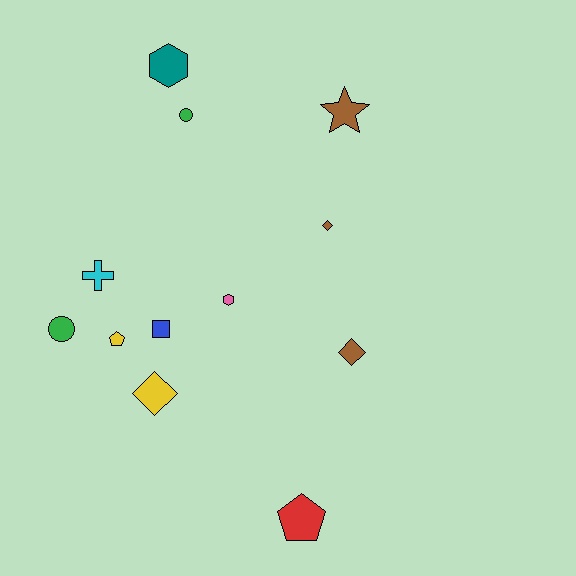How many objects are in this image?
There are 12 objects.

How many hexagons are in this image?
There are 2 hexagons.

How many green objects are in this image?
There are 2 green objects.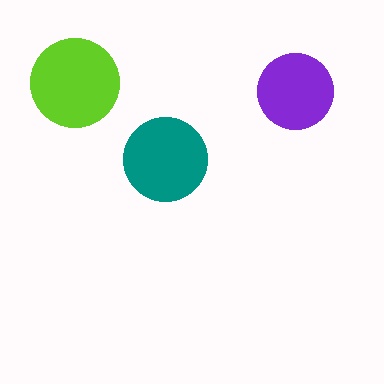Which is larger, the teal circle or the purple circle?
The teal one.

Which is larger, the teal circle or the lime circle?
The lime one.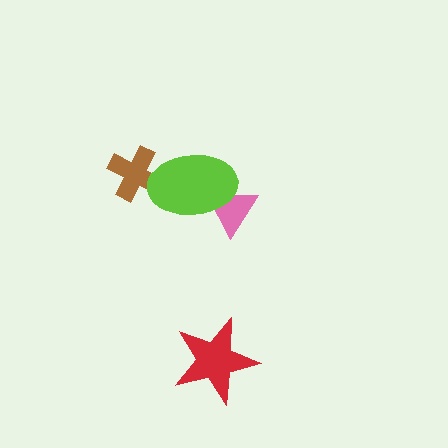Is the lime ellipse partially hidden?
No, no other shape covers it.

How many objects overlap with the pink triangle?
1 object overlaps with the pink triangle.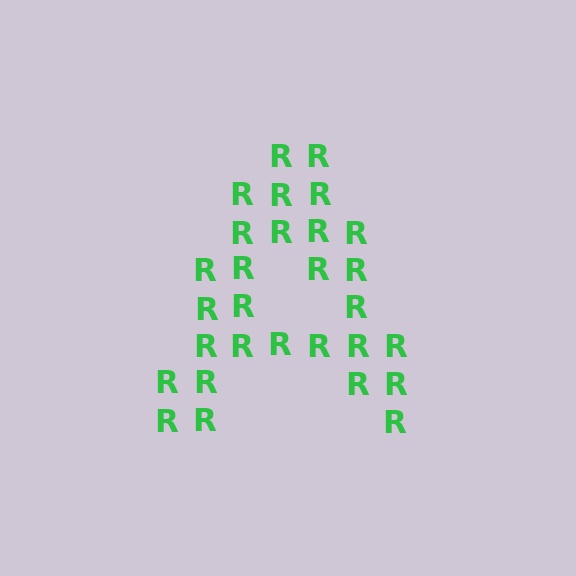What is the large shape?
The large shape is the letter A.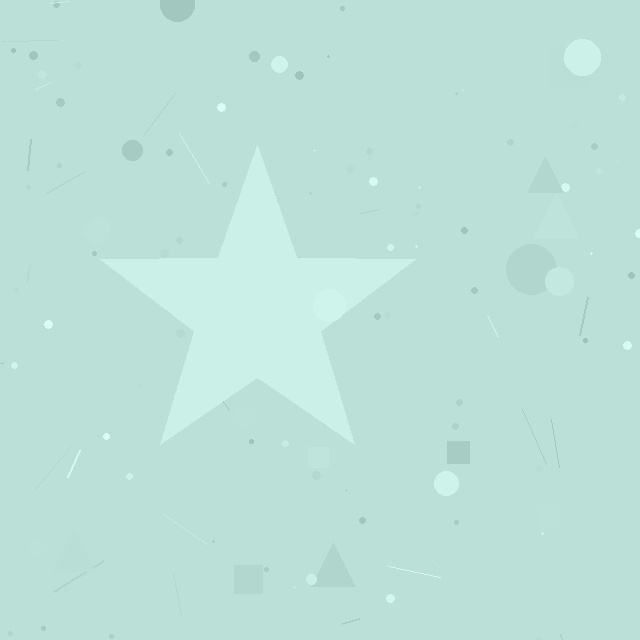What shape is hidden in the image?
A star is hidden in the image.